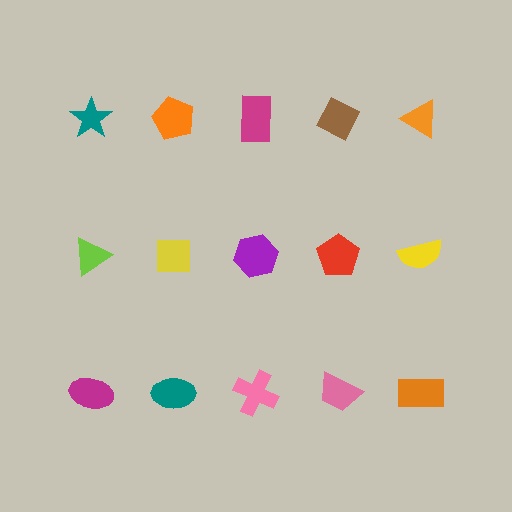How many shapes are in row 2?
5 shapes.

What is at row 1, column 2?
An orange pentagon.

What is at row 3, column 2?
A teal ellipse.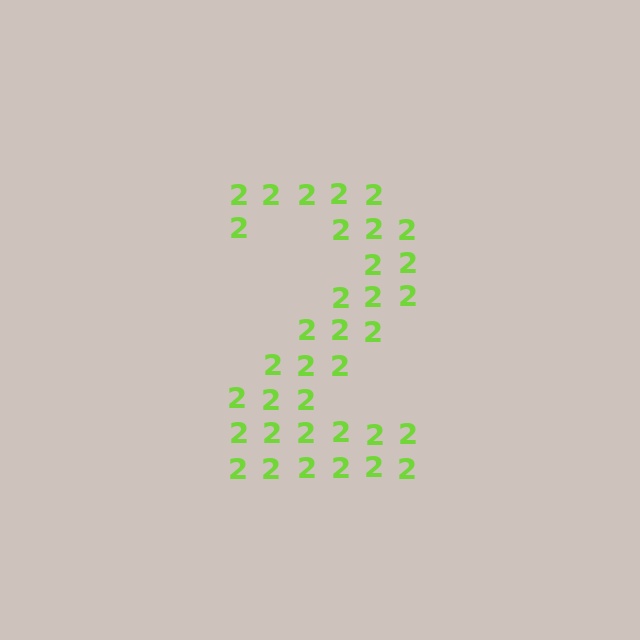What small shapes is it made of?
It is made of small digit 2's.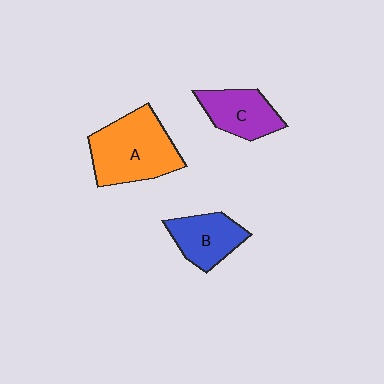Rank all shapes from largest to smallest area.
From largest to smallest: A (orange), C (purple), B (blue).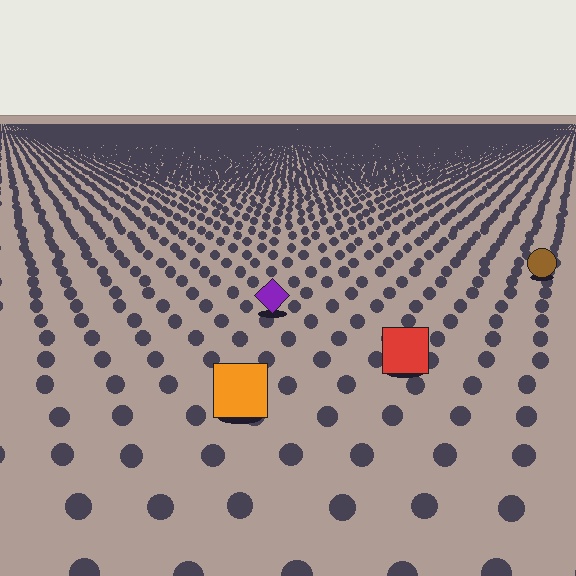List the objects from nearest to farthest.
From nearest to farthest: the orange square, the red square, the purple diamond, the brown circle.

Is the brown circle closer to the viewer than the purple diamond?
No. The purple diamond is closer — you can tell from the texture gradient: the ground texture is coarser near it.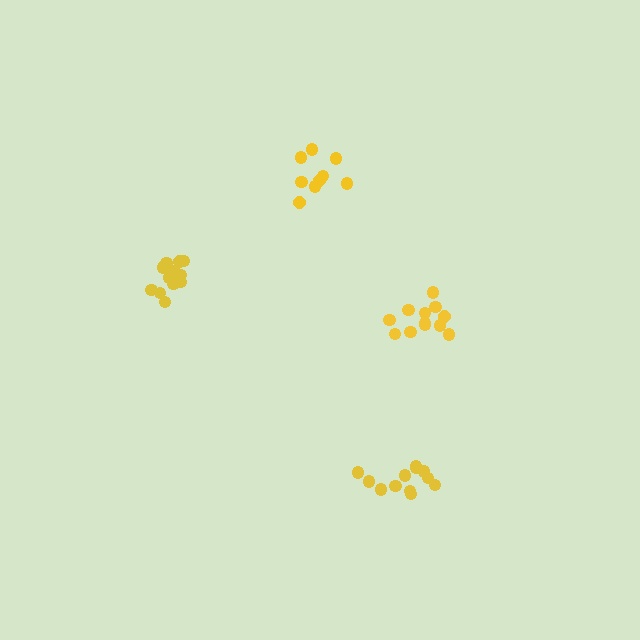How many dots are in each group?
Group 1: 12 dots, Group 2: 12 dots, Group 3: 13 dots, Group 4: 9 dots (46 total).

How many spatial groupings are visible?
There are 4 spatial groupings.